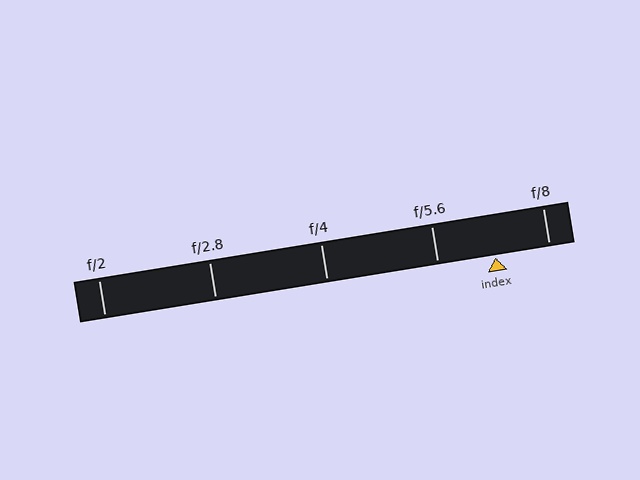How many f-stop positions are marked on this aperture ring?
There are 5 f-stop positions marked.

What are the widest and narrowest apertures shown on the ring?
The widest aperture shown is f/2 and the narrowest is f/8.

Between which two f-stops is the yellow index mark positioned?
The index mark is between f/5.6 and f/8.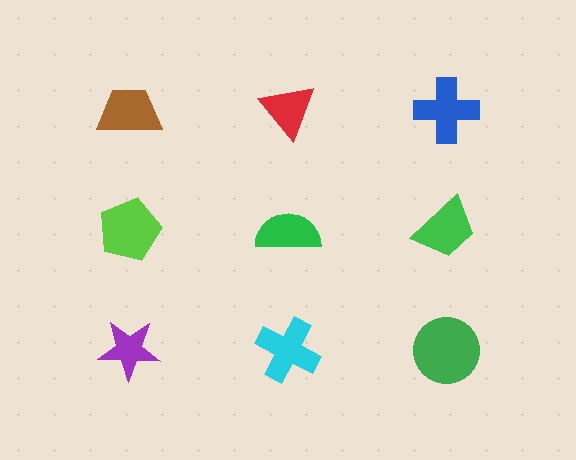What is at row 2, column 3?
A green trapezoid.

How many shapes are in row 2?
3 shapes.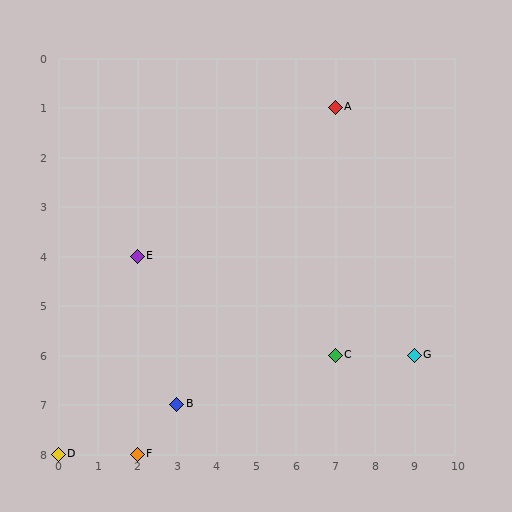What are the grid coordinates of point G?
Point G is at grid coordinates (9, 6).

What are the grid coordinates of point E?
Point E is at grid coordinates (2, 4).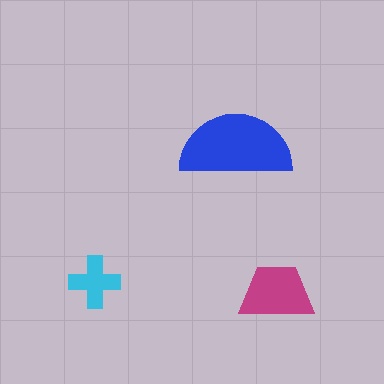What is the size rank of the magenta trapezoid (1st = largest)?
2nd.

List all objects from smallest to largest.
The cyan cross, the magenta trapezoid, the blue semicircle.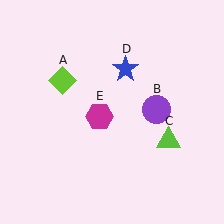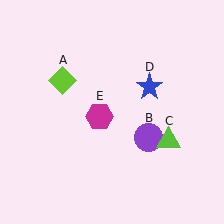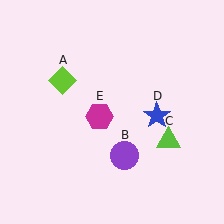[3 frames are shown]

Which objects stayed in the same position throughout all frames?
Lime diamond (object A) and lime triangle (object C) and magenta hexagon (object E) remained stationary.